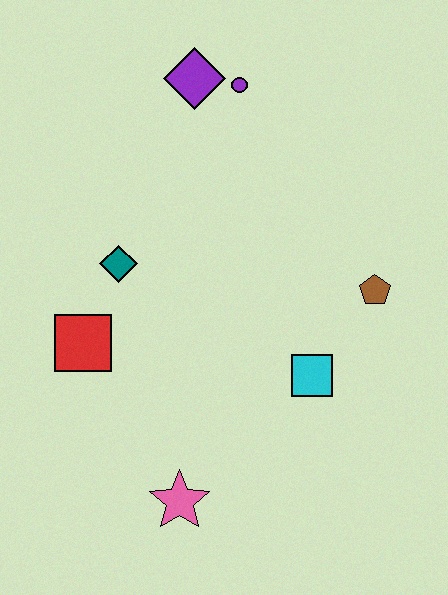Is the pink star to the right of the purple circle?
No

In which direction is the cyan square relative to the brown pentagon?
The cyan square is below the brown pentagon.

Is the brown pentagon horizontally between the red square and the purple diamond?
No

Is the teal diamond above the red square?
Yes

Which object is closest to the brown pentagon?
The cyan square is closest to the brown pentagon.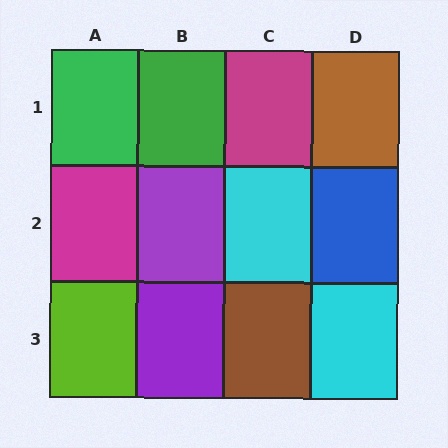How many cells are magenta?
2 cells are magenta.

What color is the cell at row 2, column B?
Purple.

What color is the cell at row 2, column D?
Blue.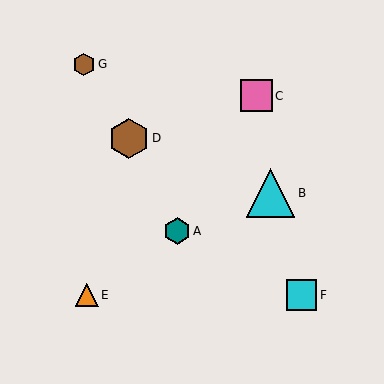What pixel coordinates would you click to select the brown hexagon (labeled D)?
Click at (129, 138) to select the brown hexagon D.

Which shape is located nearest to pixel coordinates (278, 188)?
The cyan triangle (labeled B) at (270, 193) is nearest to that location.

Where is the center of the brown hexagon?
The center of the brown hexagon is at (84, 64).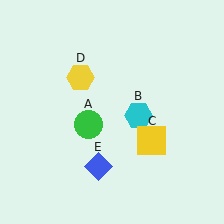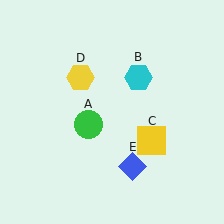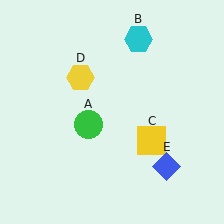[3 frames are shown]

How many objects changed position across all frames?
2 objects changed position: cyan hexagon (object B), blue diamond (object E).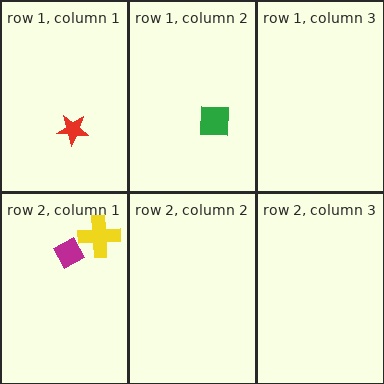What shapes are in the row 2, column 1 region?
The yellow cross, the magenta diamond.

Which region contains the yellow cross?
The row 2, column 1 region.